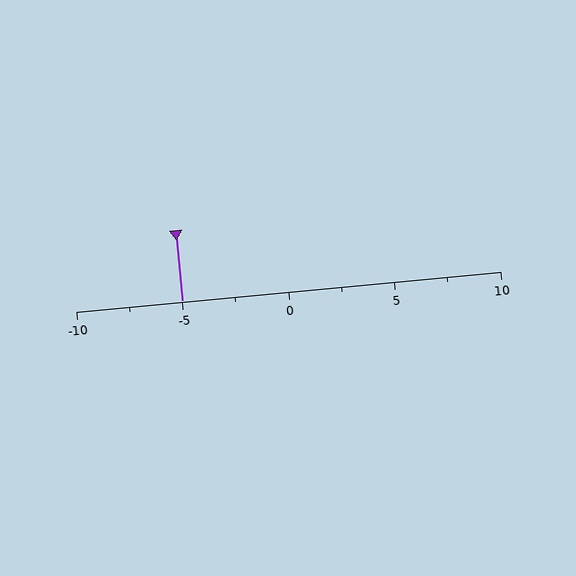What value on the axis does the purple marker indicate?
The marker indicates approximately -5.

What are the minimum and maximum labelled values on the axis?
The axis runs from -10 to 10.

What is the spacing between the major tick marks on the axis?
The major ticks are spaced 5 apart.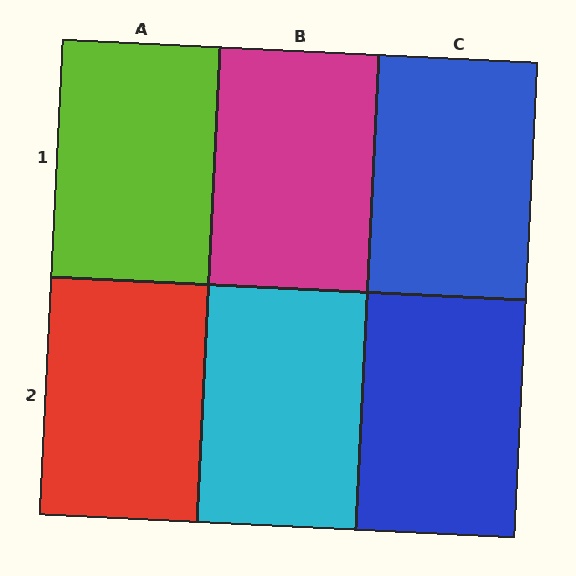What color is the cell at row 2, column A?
Red.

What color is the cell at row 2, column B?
Cyan.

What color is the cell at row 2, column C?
Blue.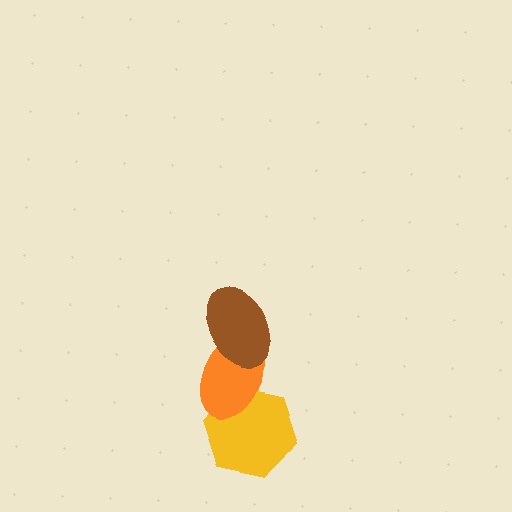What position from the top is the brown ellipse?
The brown ellipse is 1st from the top.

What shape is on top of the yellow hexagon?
The orange ellipse is on top of the yellow hexagon.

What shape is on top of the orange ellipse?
The brown ellipse is on top of the orange ellipse.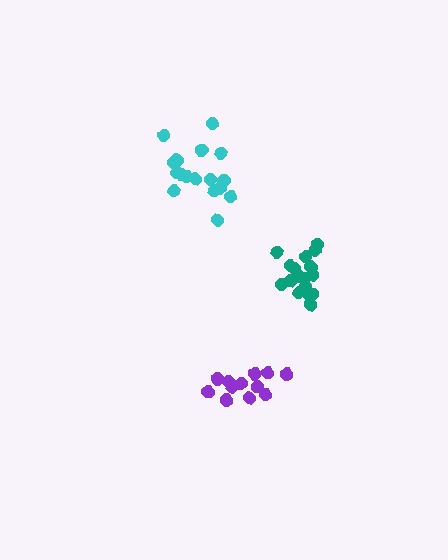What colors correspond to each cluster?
The clusters are colored: cyan, teal, purple.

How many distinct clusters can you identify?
There are 3 distinct clusters.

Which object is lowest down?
The purple cluster is bottommost.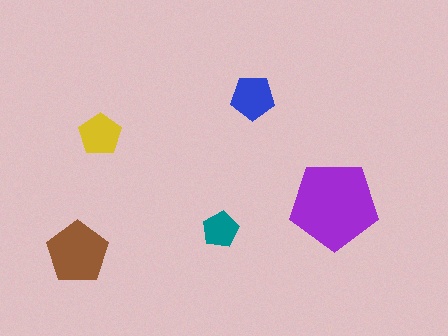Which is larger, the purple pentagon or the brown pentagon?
The purple one.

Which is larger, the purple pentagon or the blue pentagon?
The purple one.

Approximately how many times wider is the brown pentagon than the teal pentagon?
About 1.5 times wider.